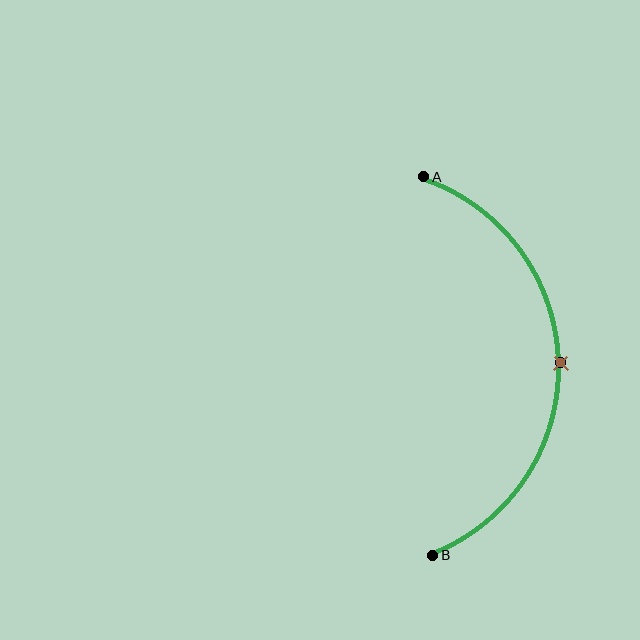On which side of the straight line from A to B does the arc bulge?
The arc bulges to the right of the straight line connecting A and B.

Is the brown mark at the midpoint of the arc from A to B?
Yes. The brown mark lies on the arc at equal arc-length from both A and B — it is the arc midpoint.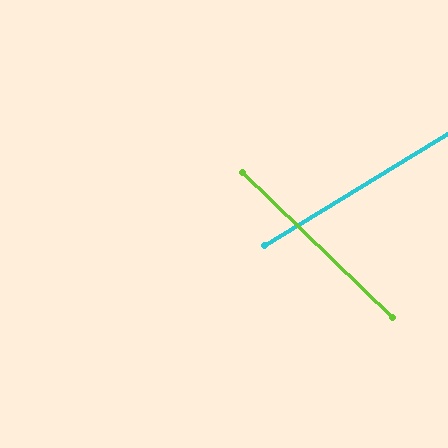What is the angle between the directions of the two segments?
Approximately 76 degrees.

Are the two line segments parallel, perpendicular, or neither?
Neither parallel nor perpendicular — they differ by about 76°.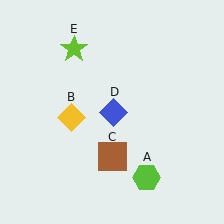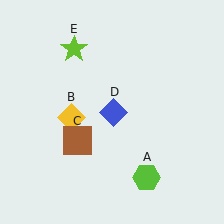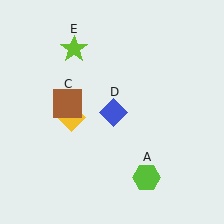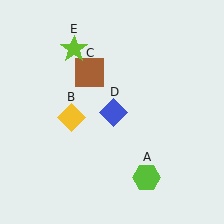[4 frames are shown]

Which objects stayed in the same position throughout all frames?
Lime hexagon (object A) and yellow diamond (object B) and blue diamond (object D) and lime star (object E) remained stationary.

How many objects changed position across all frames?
1 object changed position: brown square (object C).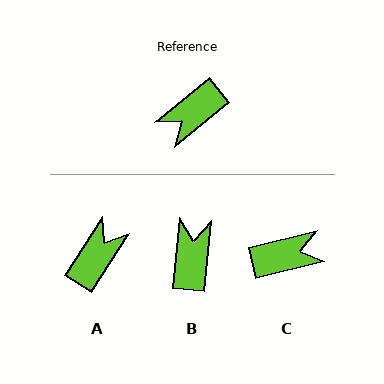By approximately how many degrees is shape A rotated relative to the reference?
Approximately 162 degrees clockwise.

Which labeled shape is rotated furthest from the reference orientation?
A, about 162 degrees away.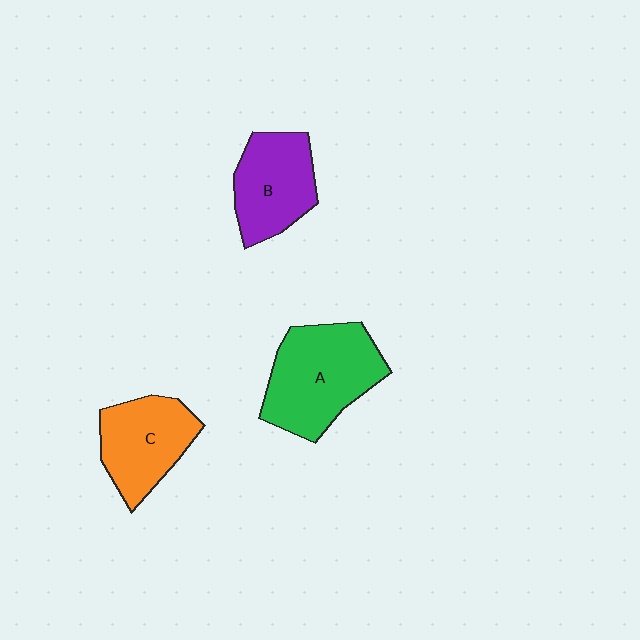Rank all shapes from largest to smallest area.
From largest to smallest: A (green), C (orange), B (purple).